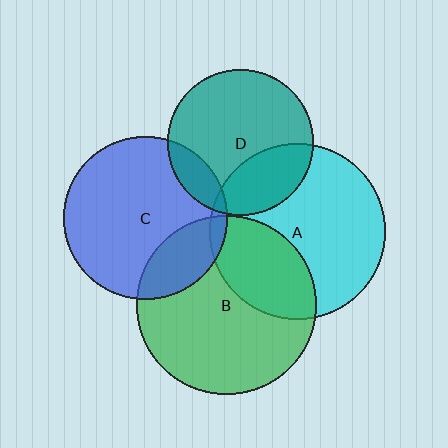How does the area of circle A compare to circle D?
Approximately 1.5 times.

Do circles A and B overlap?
Yes.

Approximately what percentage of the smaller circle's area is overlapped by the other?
Approximately 30%.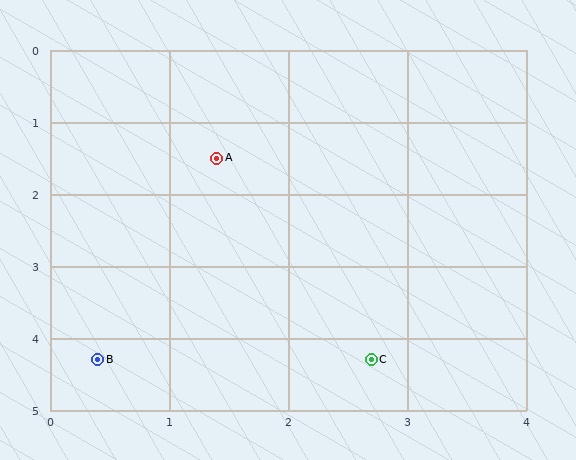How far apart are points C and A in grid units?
Points C and A are about 3.1 grid units apart.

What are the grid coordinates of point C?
Point C is at approximately (2.7, 4.3).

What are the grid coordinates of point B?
Point B is at approximately (0.4, 4.3).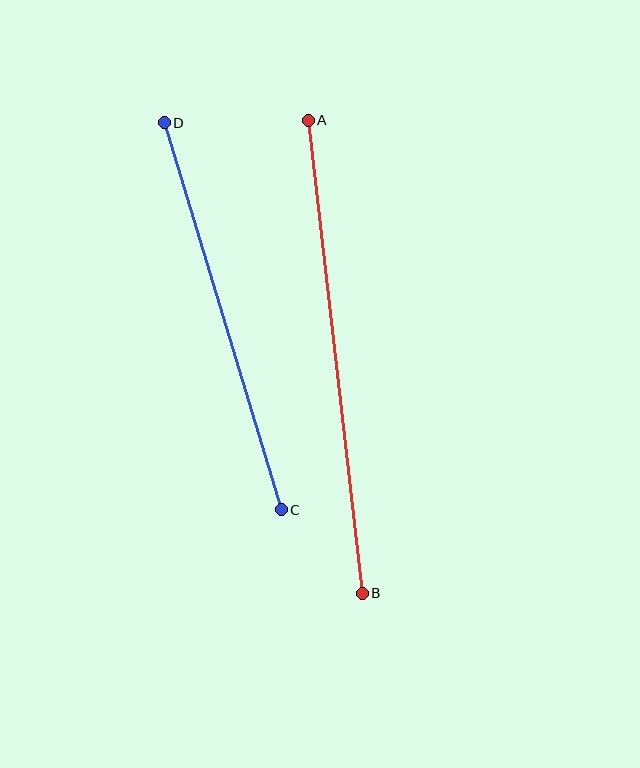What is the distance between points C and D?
The distance is approximately 405 pixels.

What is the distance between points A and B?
The distance is approximately 476 pixels.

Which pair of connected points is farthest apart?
Points A and B are farthest apart.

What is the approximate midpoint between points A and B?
The midpoint is at approximately (335, 357) pixels.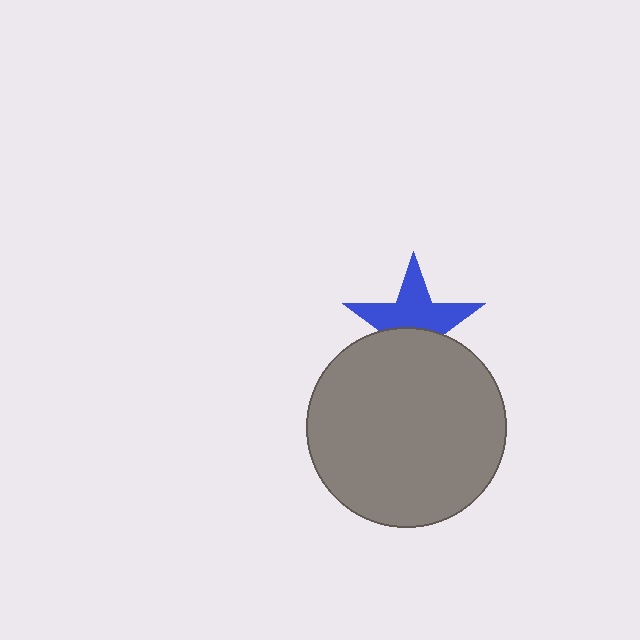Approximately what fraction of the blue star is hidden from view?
Roughly 43% of the blue star is hidden behind the gray circle.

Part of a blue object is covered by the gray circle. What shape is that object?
It is a star.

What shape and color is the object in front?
The object in front is a gray circle.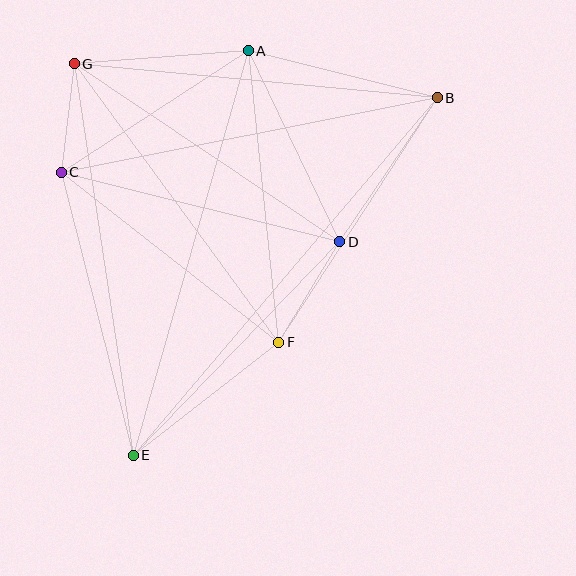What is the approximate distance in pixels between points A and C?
The distance between A and C is approximately 223 pixels.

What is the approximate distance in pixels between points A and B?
The distance between A and B is approximately 194 pixels.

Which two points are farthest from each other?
Points B and E are farthest from each other.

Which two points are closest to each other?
Points C and G are closest to each other.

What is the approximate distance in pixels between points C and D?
The distance between C and D is approximately 287 pixels.